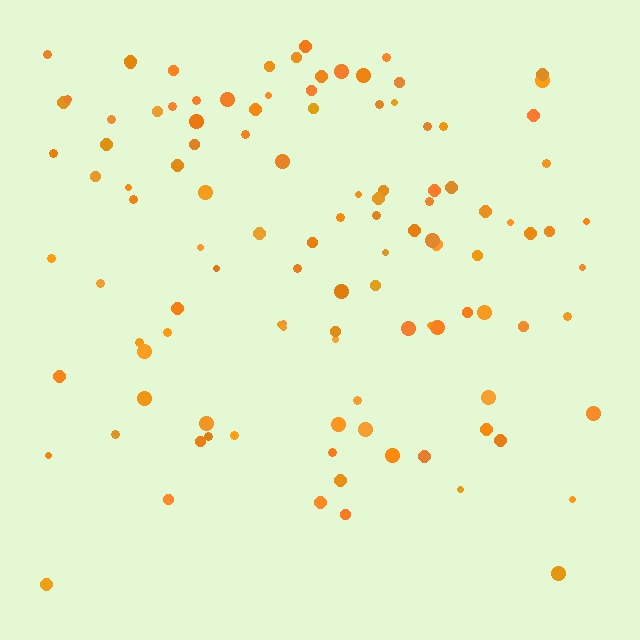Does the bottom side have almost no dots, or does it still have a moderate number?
Still a moderate number, just noticeably fewer than the top.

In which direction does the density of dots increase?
From bottom to top, with the top side densest.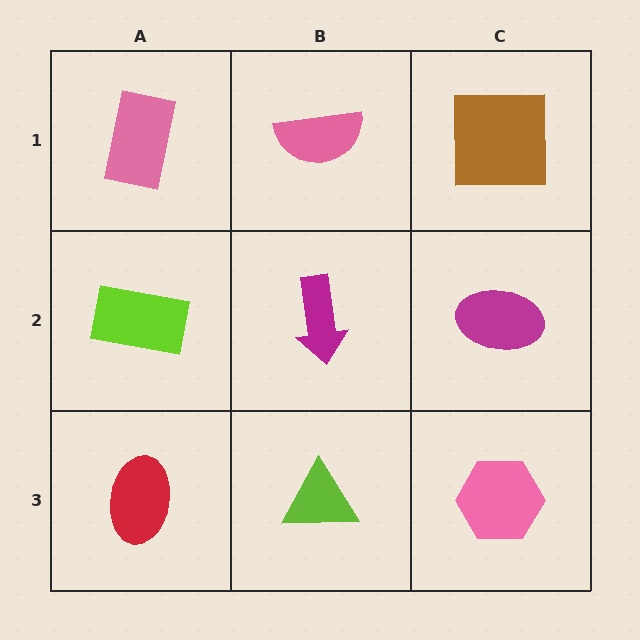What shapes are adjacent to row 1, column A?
A lime rectangle (row 2, column A), a pink semicircle (row 1, column B).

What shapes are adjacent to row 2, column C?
A brown square (row 1, column C), a pink hexagon (row 3, column C), a magenta arrow (row 2, column B).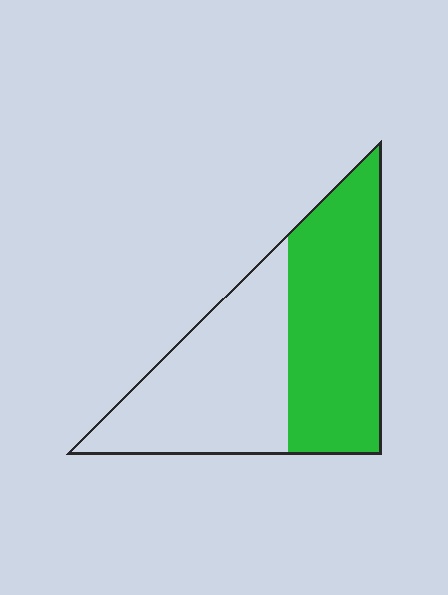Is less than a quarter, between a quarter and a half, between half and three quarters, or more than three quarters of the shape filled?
Between half and three quarters.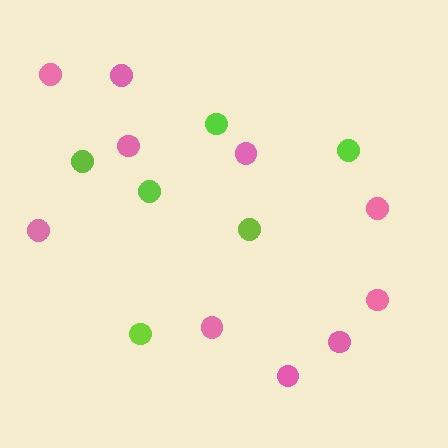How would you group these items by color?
There are 2 groups: one group of pink circles (10) and one group of lime circles (6).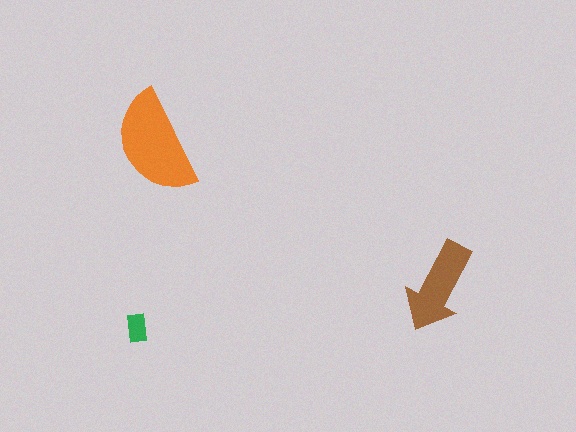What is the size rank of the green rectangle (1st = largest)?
3rd.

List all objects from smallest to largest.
The green rectangle, the brown arrow, the orange semicircle.